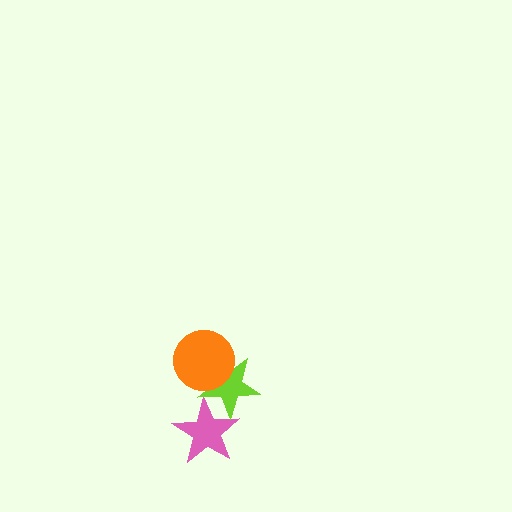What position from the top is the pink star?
The pink star is 3rd from the top.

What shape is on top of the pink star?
The lime star is on top of the pink star.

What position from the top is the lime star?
The lime star is 2nd from the top.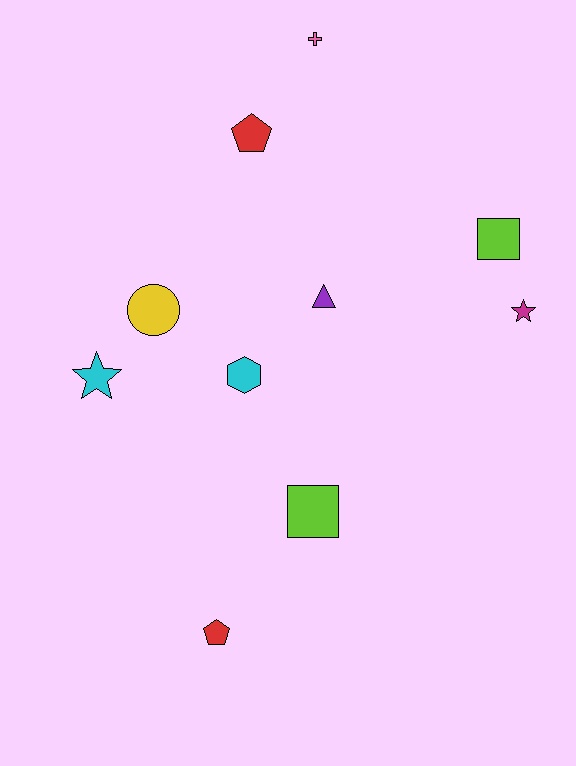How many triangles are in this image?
There is 1 triangle.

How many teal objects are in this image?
There are no teal objects.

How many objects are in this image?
There are 10 objects.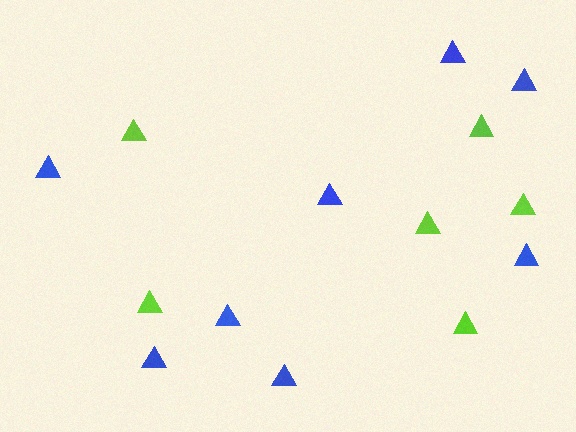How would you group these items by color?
There are 2 groups: one group of blue triangles (8) and one group of lime triangles (6).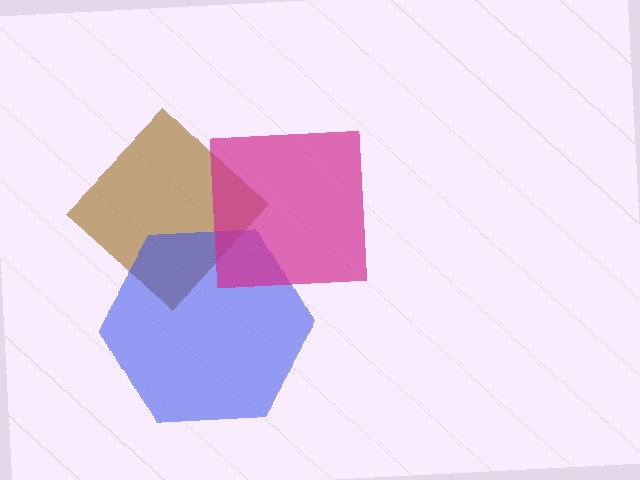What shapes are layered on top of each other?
The layered shapes are: a brown diamond, a blue hexagon, a magenta square.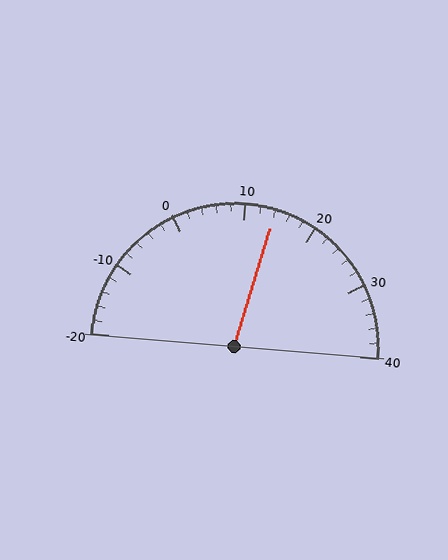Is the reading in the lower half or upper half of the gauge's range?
The reading is in the upper half of the range (-20 to 40).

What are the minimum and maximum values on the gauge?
The gauge ranges from -20 to 40.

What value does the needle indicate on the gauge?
The needle indicates approximately 14.